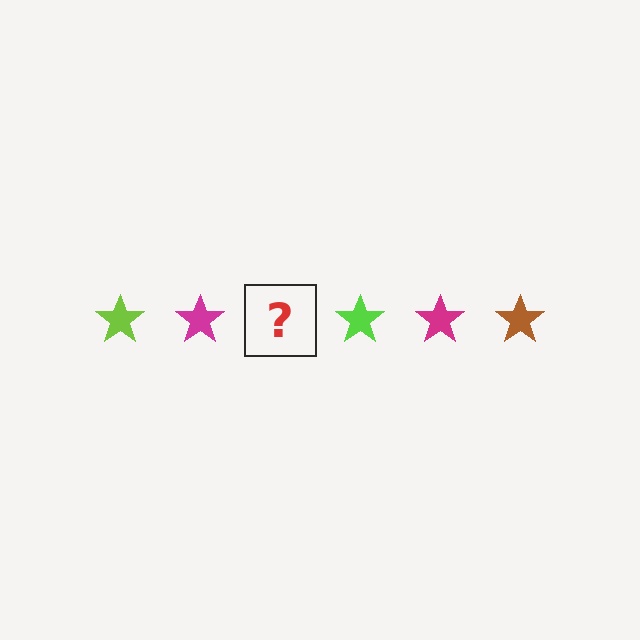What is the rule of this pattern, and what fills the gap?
The rule is that the pattern cycles through lime, magenta, brown stars. The gap should be filled with a brown star.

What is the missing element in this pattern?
The missing element is a brown star.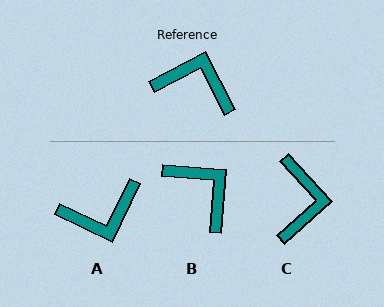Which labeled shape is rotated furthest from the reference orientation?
A, about 143 degrees away.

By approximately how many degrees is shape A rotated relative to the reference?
Approximately 143 degrees clockwise.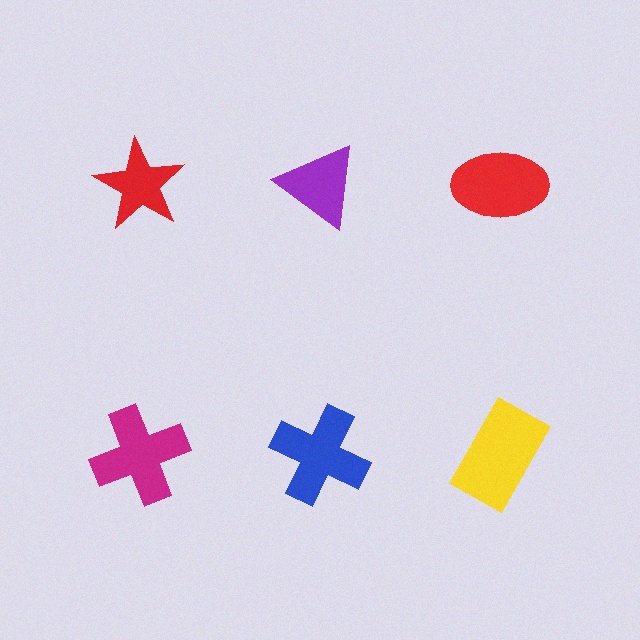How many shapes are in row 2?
3 shapes.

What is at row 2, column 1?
A magenta cross.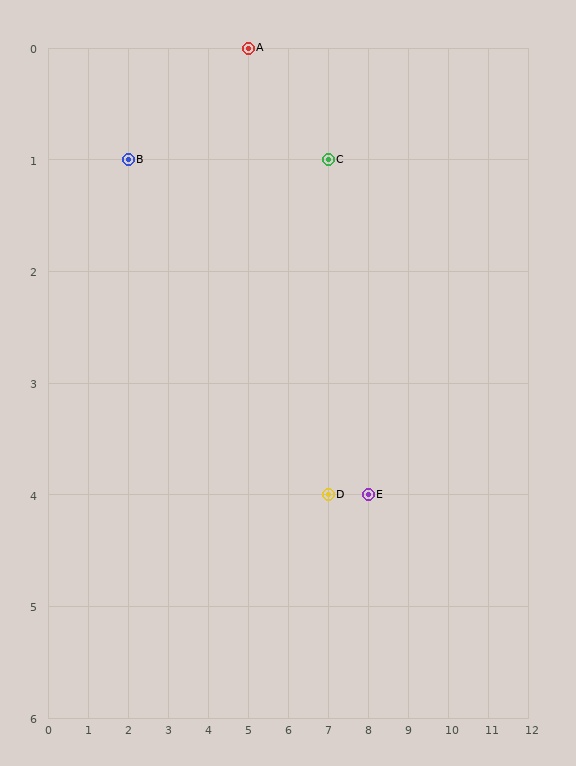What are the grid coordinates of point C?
Point C is at grid coordinates (7, 1).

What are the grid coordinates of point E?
Point E is at grid coordinates (8, 4).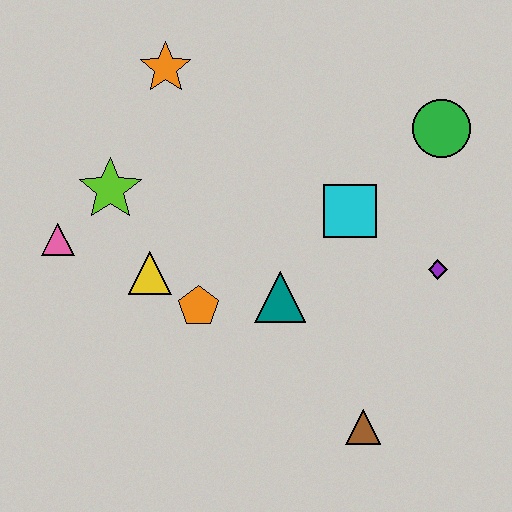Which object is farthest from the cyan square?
The pink triangle is farthest from the cyan square.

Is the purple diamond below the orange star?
Yes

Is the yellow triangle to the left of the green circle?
Yes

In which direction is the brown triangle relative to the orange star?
The brown triangle is below the orange star.